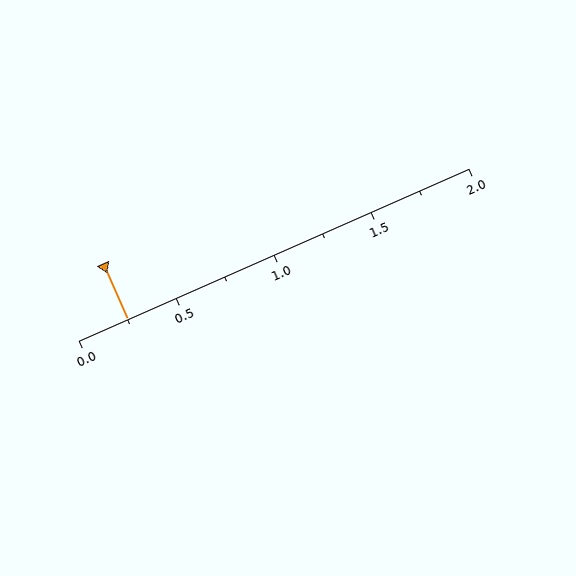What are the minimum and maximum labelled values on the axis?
The axis runs from 0.0 to 2.0.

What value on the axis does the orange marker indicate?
The marker indicates approximately 0.25.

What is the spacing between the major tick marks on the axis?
The major ticks are spaced 0.5 apart.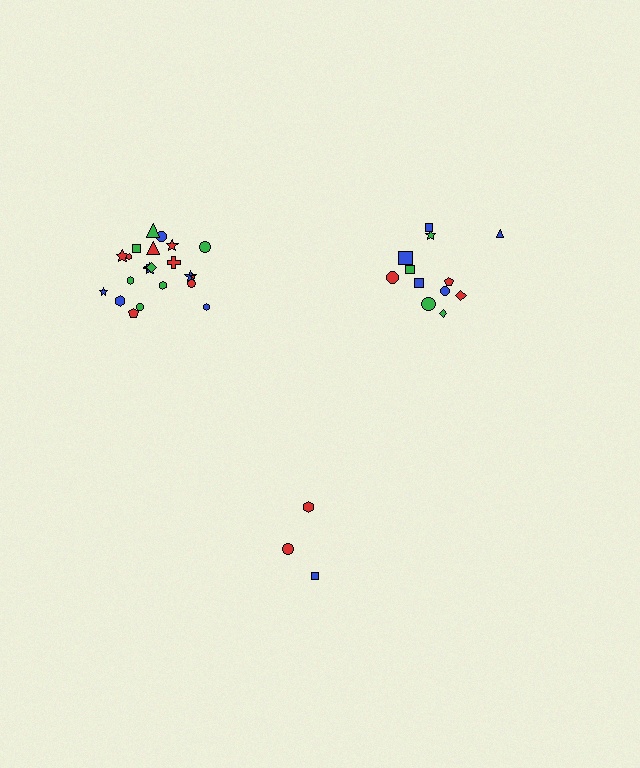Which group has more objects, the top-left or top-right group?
The top-left group.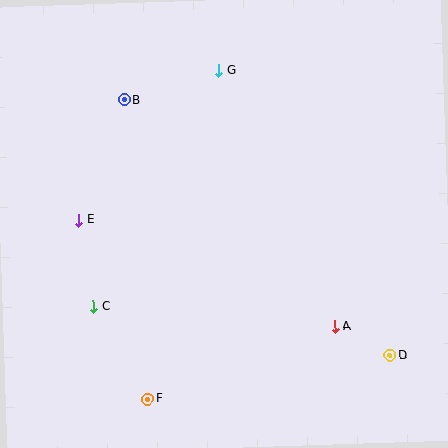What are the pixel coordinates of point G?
Point G is at (219, 70).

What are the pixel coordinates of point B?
Point B is at (124, 100).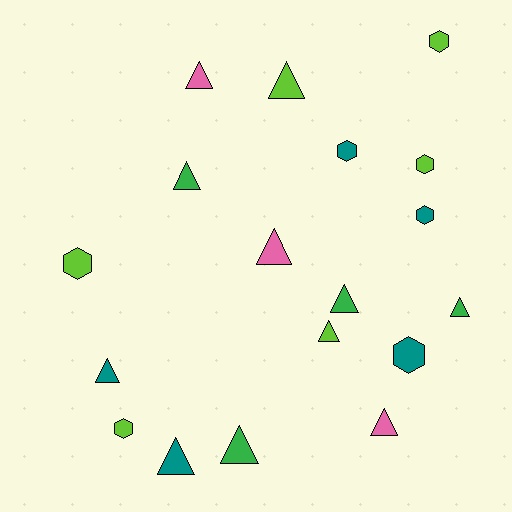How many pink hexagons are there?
There are no pink hexagons.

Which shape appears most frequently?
Triangle, with 11 objects.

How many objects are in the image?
There are 18 objects.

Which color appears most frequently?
Lime, with 6 objects.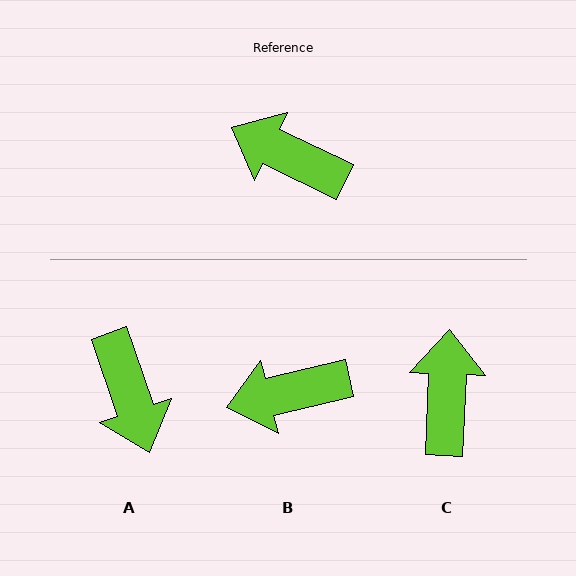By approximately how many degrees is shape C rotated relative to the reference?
Approximately 67 degrees clockwise.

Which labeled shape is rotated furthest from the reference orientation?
A, about 134 degrees away.